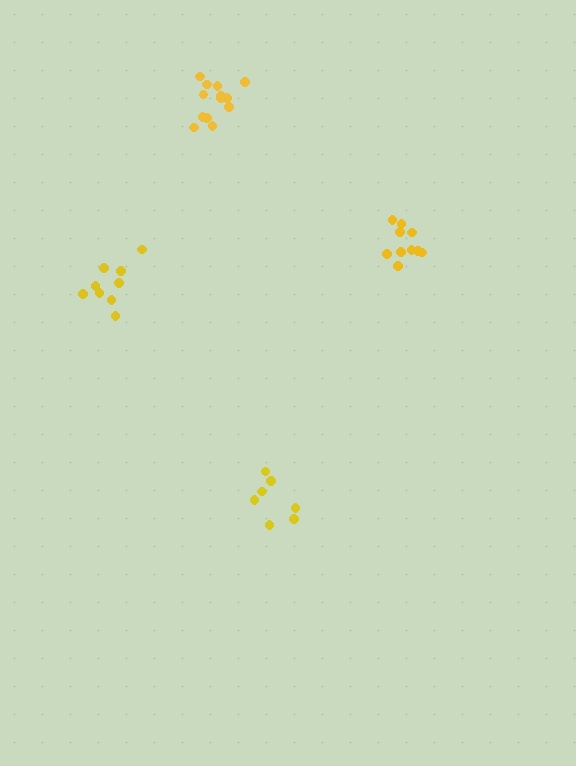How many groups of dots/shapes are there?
There are 4 groups.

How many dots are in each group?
Group 1: 13 dots, Group 2: 10 dots, Group 3: 7 dots, Group 4: 9 dots (39 total).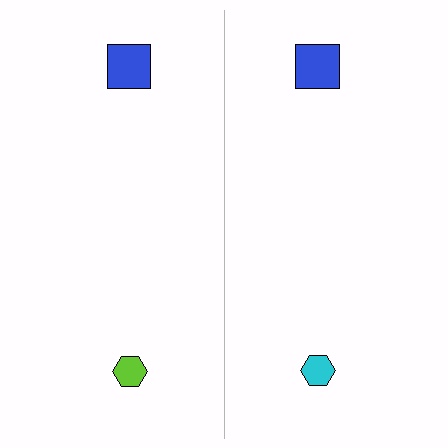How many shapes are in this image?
There are 4 shapes in this image.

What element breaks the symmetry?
The cyan hexagon on the right side breaks the symmetry — its mirror counterpart is lime.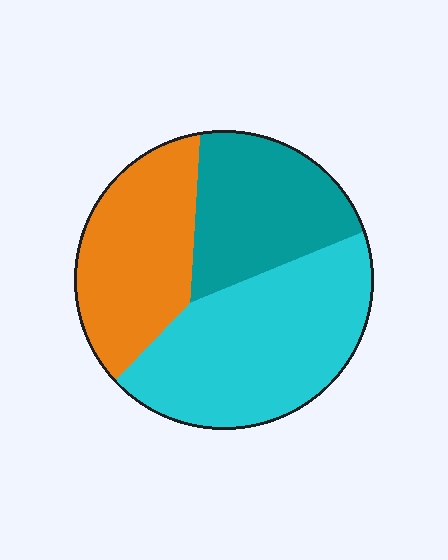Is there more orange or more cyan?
Cyan.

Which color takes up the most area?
Cyan, at roughly 45%.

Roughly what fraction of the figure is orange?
Orange takes up about one third (1/3) of the figure.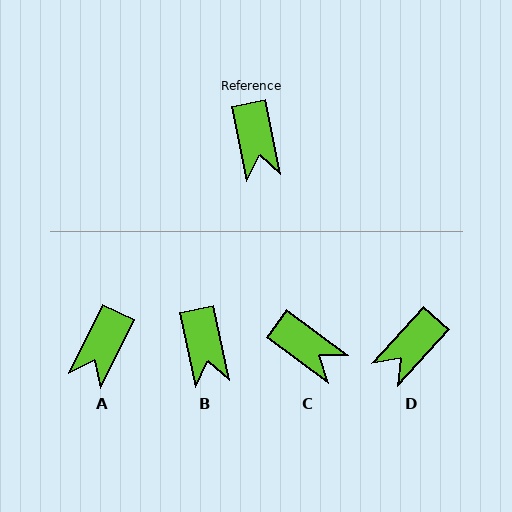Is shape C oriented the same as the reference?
No, it is off by about 42 degrees.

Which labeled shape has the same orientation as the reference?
B.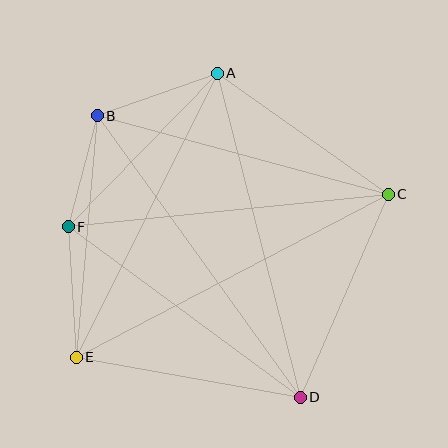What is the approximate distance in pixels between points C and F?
The distance between C and F is approximately 322 pixels.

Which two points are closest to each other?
Points B and F are closest to each other.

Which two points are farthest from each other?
Points C and E are farthest from each other.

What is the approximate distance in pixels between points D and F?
The distance between D and F is approximately 288 pixels.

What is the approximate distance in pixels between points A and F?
The distance between A and F is approximately 214 pixels.